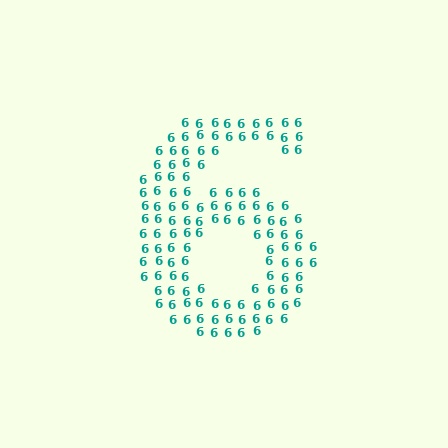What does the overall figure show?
The overall figure shows the digit 6.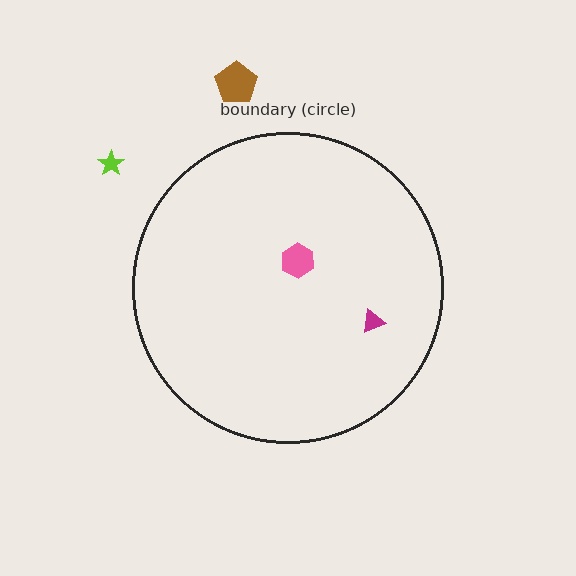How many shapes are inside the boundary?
2 inside, 2 outside.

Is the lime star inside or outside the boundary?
Outside.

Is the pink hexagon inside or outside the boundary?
Inside.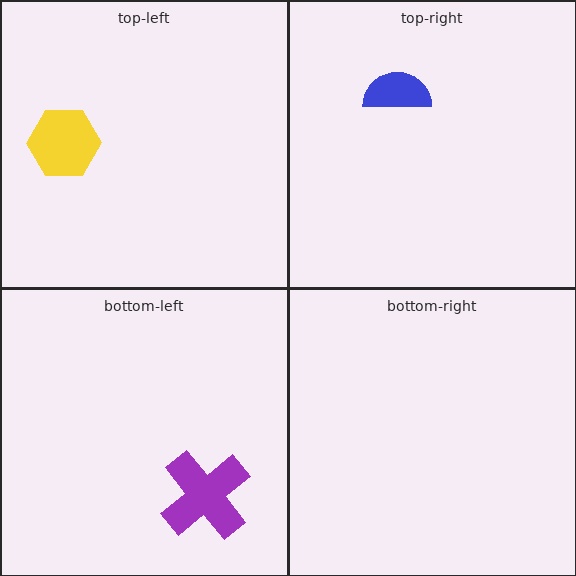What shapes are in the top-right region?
The blue semicircle.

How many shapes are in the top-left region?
1.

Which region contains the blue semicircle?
The top-right region.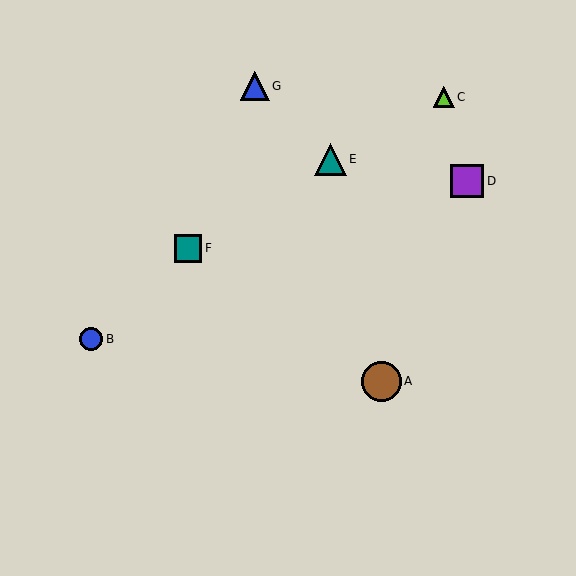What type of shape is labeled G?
Shape G is a blue triangle.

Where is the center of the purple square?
The center of the purple square is at (467, 181).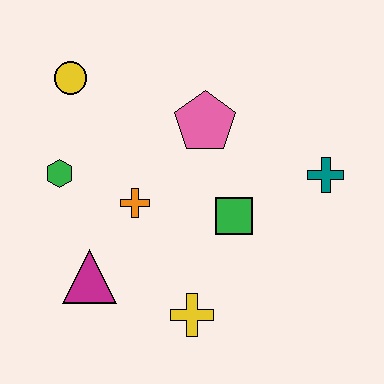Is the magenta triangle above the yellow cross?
Yes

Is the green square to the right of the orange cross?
Yes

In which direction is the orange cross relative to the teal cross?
The orange cross is to the left of the teal cross.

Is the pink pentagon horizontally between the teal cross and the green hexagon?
Yes